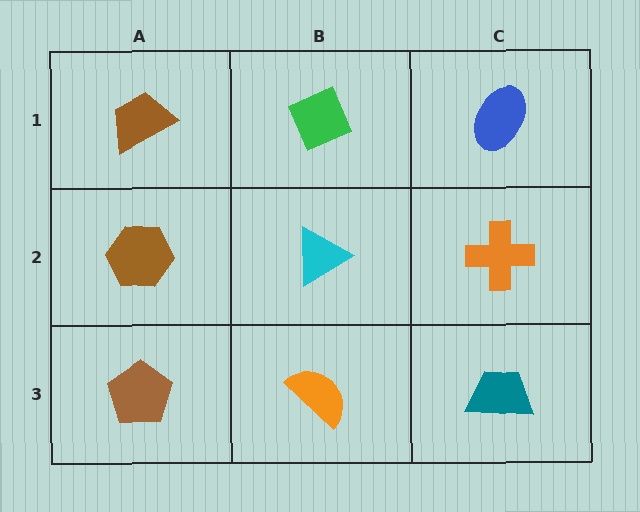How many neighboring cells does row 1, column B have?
3.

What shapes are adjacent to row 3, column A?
A brown hexagon (row 2, column A), an orange semicircle (row 3, column B).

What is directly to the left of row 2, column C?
A cyan triangle.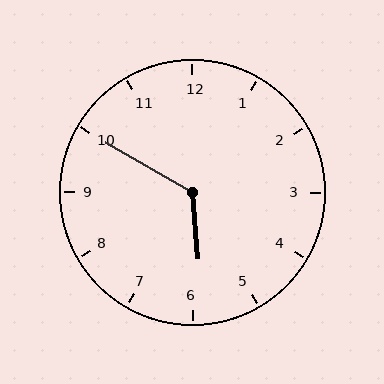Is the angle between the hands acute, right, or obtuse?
It is obtuse.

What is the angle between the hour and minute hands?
Approximately 125 degrees.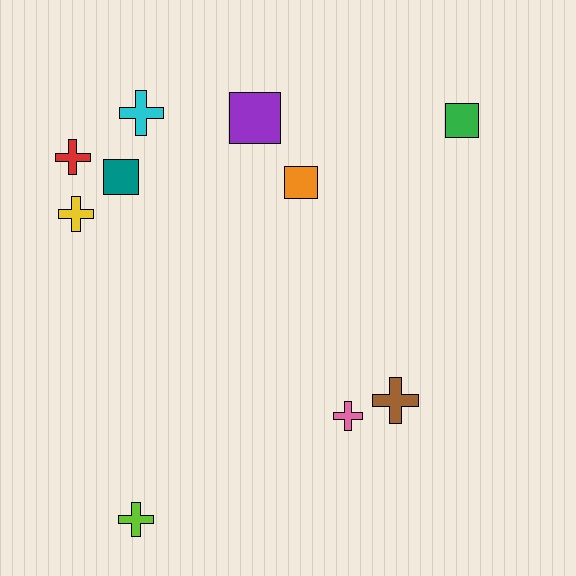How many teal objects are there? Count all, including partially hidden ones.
There is 1 teal object.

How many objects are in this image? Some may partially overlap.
There are 10 objects.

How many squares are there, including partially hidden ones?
There are 4 squares.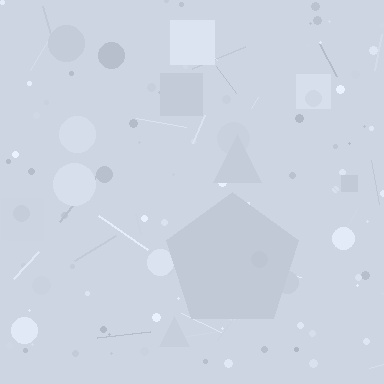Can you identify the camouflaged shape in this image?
The camouflaged shape is a pentagon.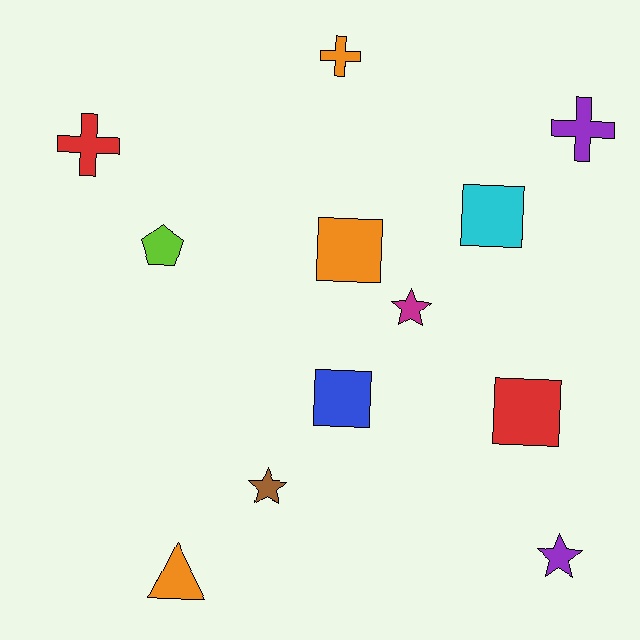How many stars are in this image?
There are 3 stars.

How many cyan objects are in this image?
There is 1 cyan object.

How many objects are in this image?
There are 12 objects.